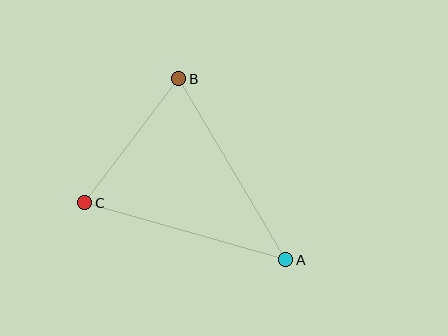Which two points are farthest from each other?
Points A and B are farthest from each other.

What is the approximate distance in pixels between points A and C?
The distance between A and C is approximately 209 pixels.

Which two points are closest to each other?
Points B and C are closest to each other.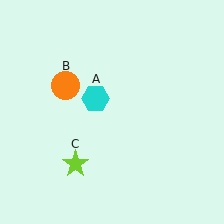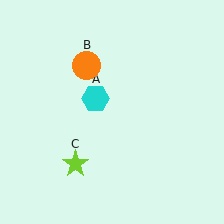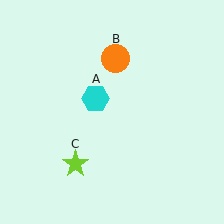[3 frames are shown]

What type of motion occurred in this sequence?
The orange circle (object B) rotated clockwise around the center of the scene.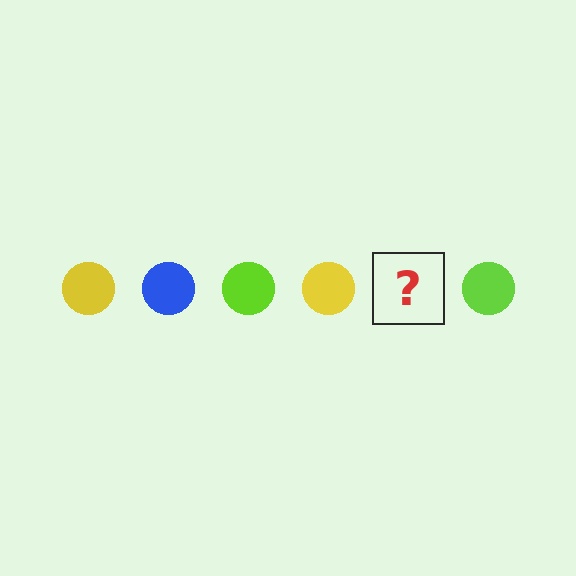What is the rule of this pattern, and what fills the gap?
The rule is that the pattern cycles through yellow, blue, lime circles. The gap should be filled with a blue circle.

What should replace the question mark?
The question mark should be replaced with a blue circle.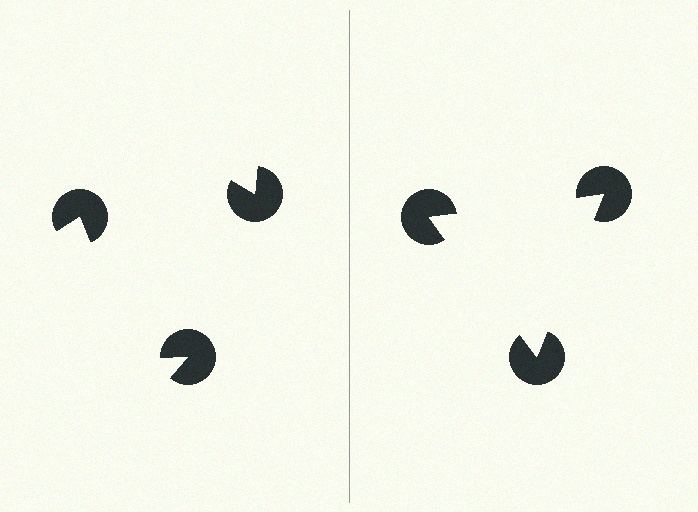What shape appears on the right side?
An illusory triangle.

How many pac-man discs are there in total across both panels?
6 — 3 on each side.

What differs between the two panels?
The pac-man discs are positioned identically on both sides; only the wedge orientations differ. On the right they align to a triangle; on the left they are misaligned.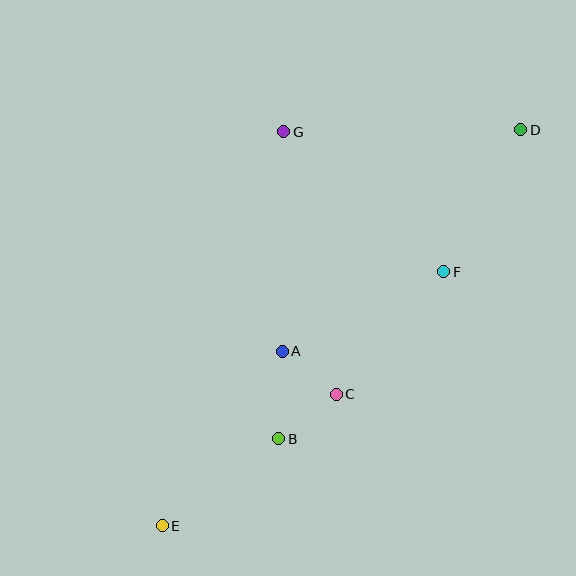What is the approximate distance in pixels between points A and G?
The distance between A and G is approximately 220 pixels.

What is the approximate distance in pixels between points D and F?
The distance between D and F is approximately 162 pixels.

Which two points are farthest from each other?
Points D and E are farthest from each other.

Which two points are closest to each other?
Points A and C are closest to each other.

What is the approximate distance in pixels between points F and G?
The distance between F and G is approximately 212 pixels.